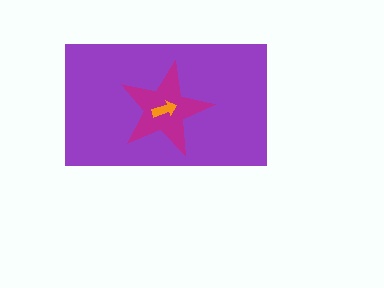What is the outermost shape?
The purple rectangle.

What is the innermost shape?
The orange arrow.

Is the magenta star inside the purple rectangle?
Yes.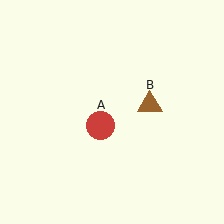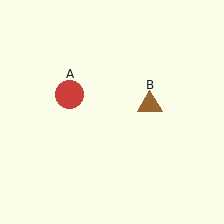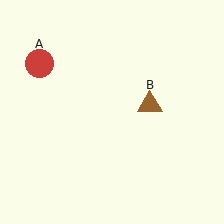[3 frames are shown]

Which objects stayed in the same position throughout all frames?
Brown triangle (object B) remained stationary.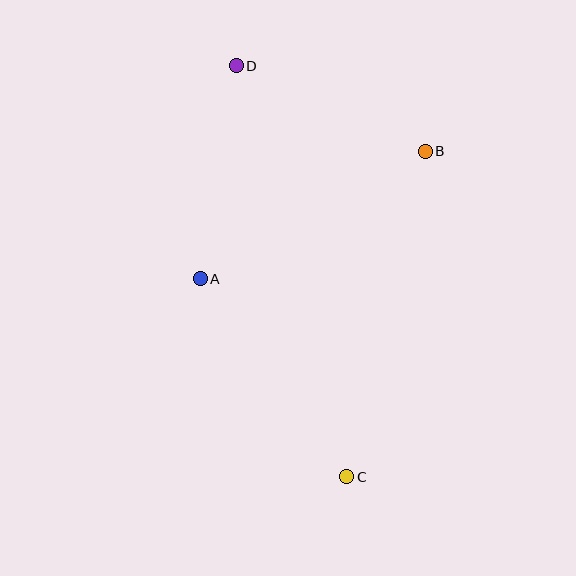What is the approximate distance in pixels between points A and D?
The distance between A and D is approximately 216 pixels.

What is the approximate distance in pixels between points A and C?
The distance between A and C is approximately 246 pixels.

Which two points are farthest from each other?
Points C and D are farthest from each other.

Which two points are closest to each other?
Points B and D are closest to each other.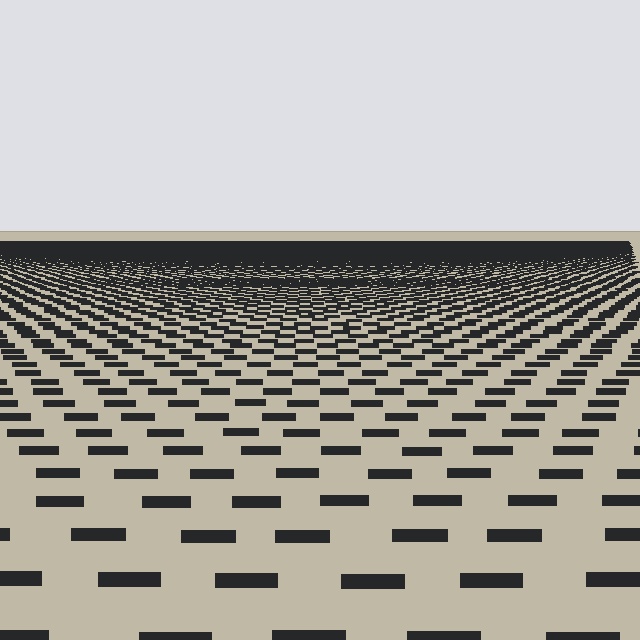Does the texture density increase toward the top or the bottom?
Density increases toward the top.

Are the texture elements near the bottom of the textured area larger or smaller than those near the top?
Larger. Near the bottom, elements are closer to the viewer and appear at a bigger on-screen size.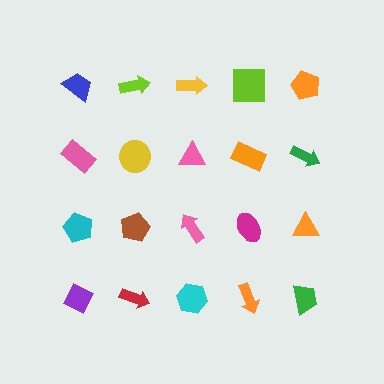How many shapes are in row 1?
5 shapes.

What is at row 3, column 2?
A brown pentagon.